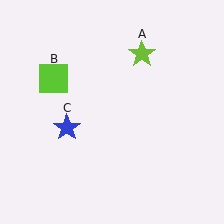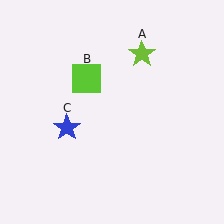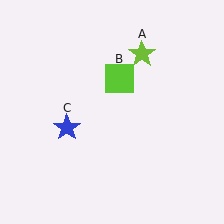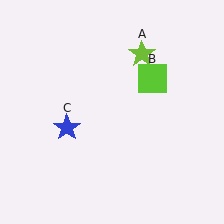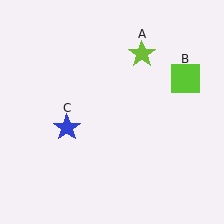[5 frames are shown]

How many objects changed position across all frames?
1 object changed position: lime square (object B).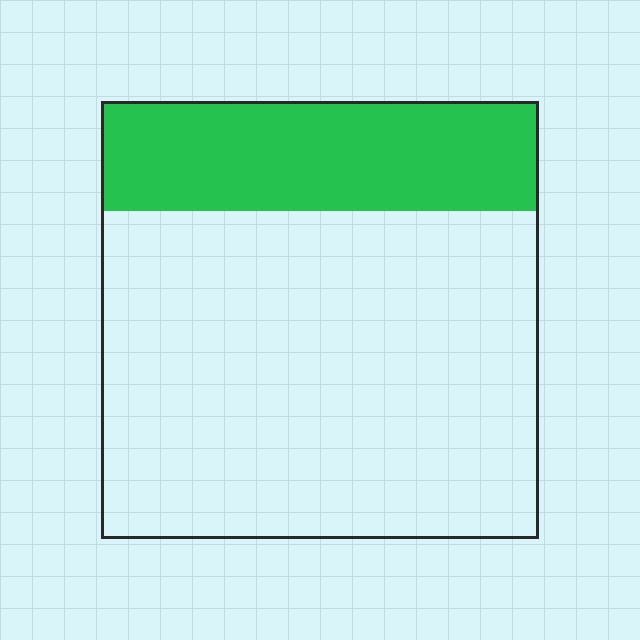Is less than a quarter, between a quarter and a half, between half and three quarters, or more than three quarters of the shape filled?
Between a quarter and a half.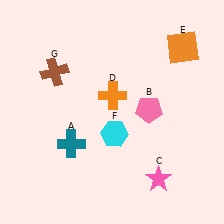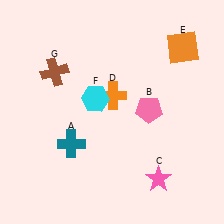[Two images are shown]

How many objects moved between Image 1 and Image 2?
1 object moved between the two images.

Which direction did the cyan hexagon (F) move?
The cyan hexagon (F) moved up.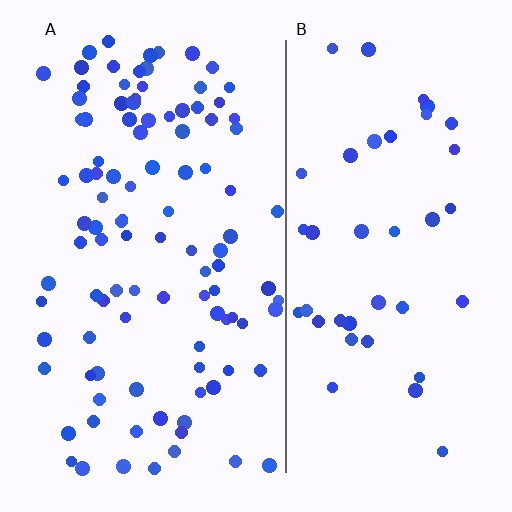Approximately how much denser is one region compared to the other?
Approximately 2.5× — region A over region B.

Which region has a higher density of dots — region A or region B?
A (the left).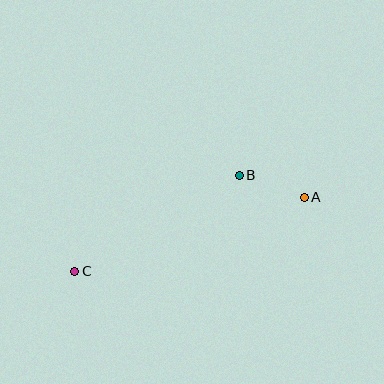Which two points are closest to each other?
Points A and B are closest to each other.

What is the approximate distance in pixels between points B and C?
The distance between B and C is approximately 191 pixels.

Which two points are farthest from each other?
Points A and C are farthest from each other.